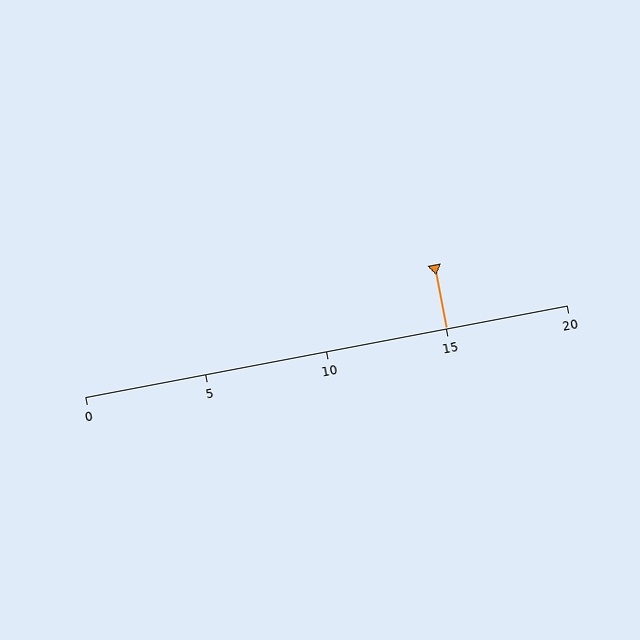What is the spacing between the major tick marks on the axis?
The major ticks are spaced 5 apart.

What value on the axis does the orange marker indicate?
The marker indicates approximately 15.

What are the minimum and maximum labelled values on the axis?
The axis runs from 0 to 20.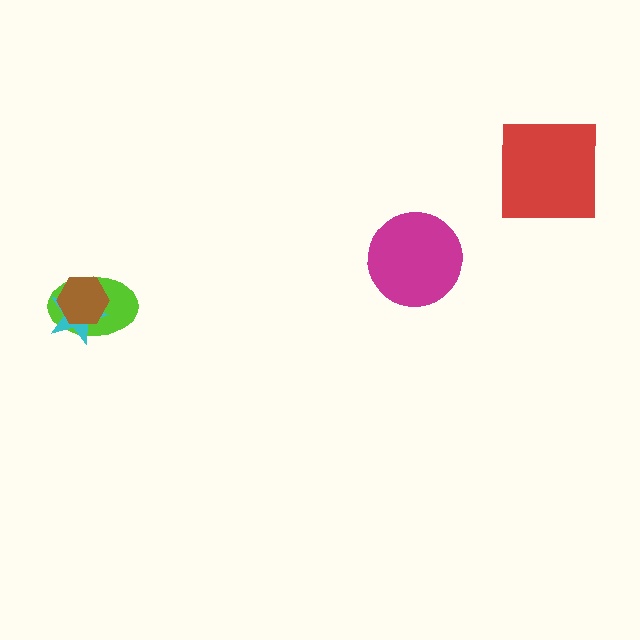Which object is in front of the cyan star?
The brown hexagon is in front of the cyan star.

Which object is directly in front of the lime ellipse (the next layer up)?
The cyan star is directly in front of the lime ellipse.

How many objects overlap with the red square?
0 objects overlap with the red square.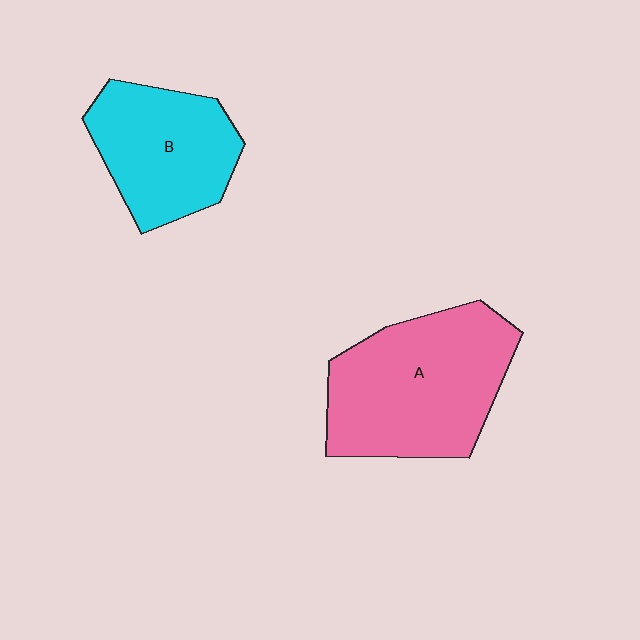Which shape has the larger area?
Shape A (pink).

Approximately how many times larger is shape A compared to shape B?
Approximately 1.4 times.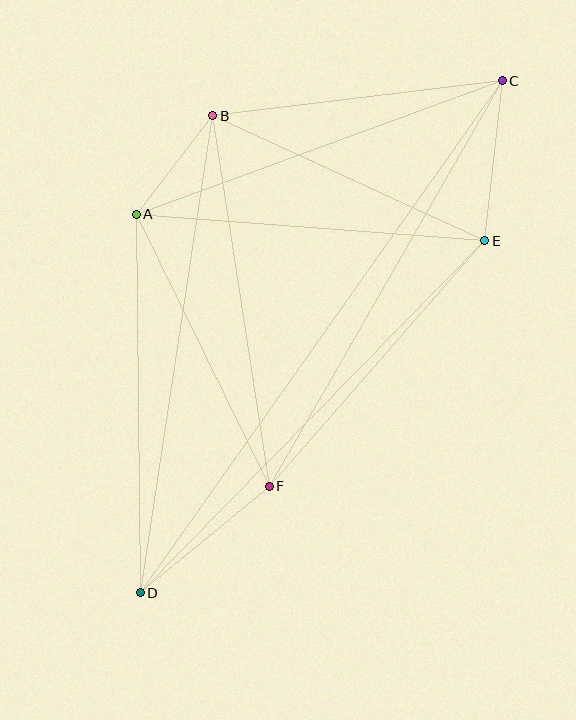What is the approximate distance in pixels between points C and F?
The distance between C and F is approximately 468 pixels.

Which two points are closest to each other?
Points A and B are closest to each other.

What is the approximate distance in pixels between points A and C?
The distance between A and C is approximately 389 pixels.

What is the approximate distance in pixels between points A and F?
The distance between A and F is approximately 303 pixels.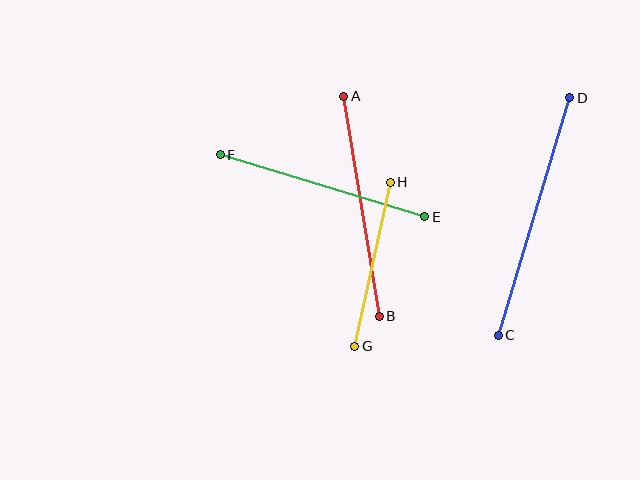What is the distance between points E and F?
The distance is approximately 213 pixels.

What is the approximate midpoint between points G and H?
The midpoint is at approximately (373, 264) pixels.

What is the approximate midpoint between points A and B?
The midpoint is at approximately (361, 206) pixels.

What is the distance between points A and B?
The distance is approximately 223 pixels.